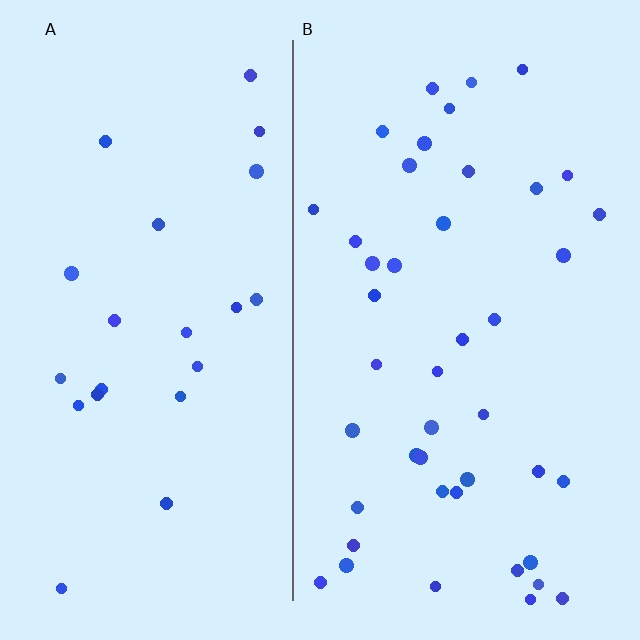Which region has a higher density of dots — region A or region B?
B (the right).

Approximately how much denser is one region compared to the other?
Approximately 1.9× — region B over region A.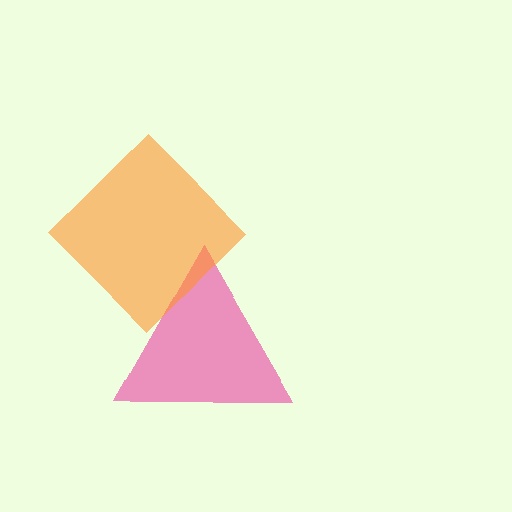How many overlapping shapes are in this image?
There are 2 overlapping shapes in the image.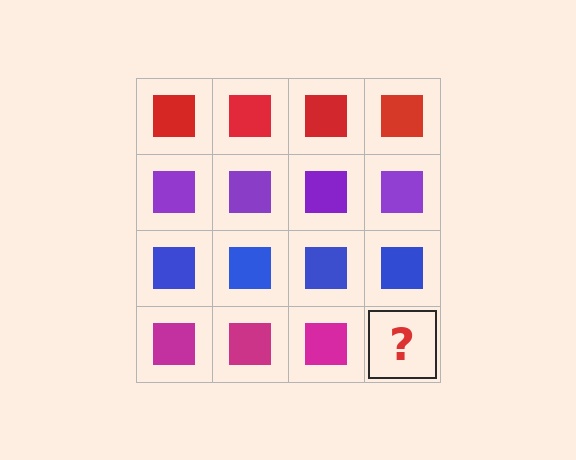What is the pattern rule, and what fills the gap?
The rule is that each row has a consistent color. The gap should be filled with a magenta square.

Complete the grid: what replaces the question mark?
The question mark should be replaced with a magenta square.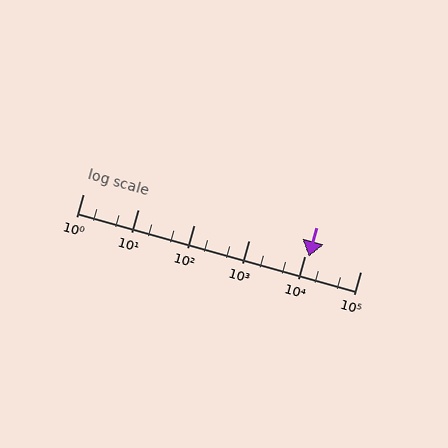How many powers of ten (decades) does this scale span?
The scale spans 5 decades, from 1 to 100000.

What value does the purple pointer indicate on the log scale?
The pointer indicates approximately 12000.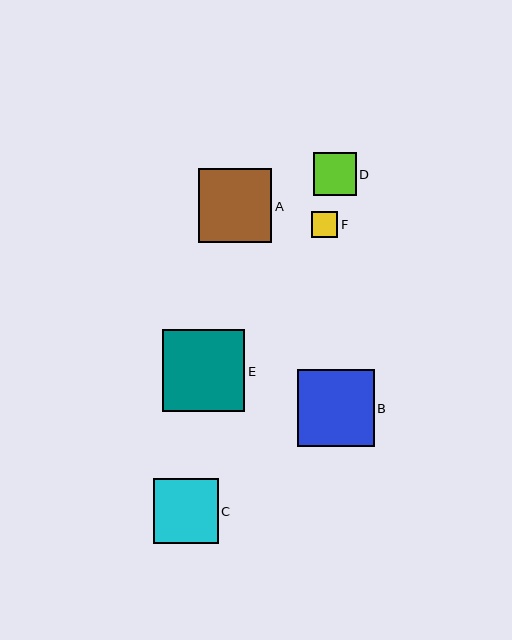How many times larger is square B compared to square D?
Square B is approximately 1.8 times the size of square D.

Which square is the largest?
Square E is the largest with a size of approximately 82 pixels.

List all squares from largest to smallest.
From largest to smallest: E, B, A, C, D, F.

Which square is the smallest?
Square F is the smallest with a size of approximately 26 pixels.